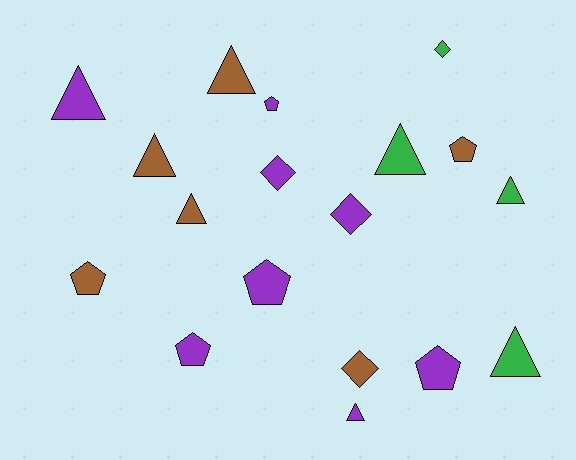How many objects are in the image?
There are 18 objects.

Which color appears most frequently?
Purple, with 8 objects.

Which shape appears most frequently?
Triangle, with 8 objects.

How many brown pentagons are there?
There are 2 brown pentagons.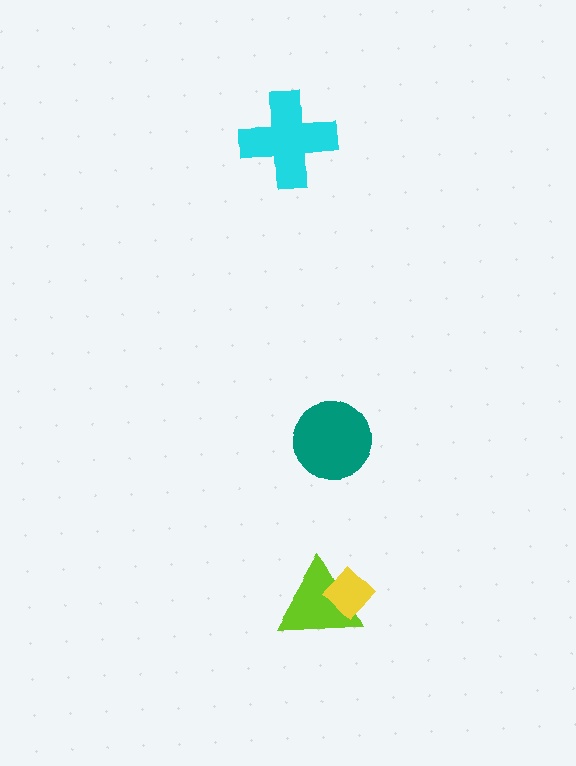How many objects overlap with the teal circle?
0 objects overlap with the teal circle.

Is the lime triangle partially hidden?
Yes, it is partially covered by another shape.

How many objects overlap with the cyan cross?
0 objects overlap with the cyan cross.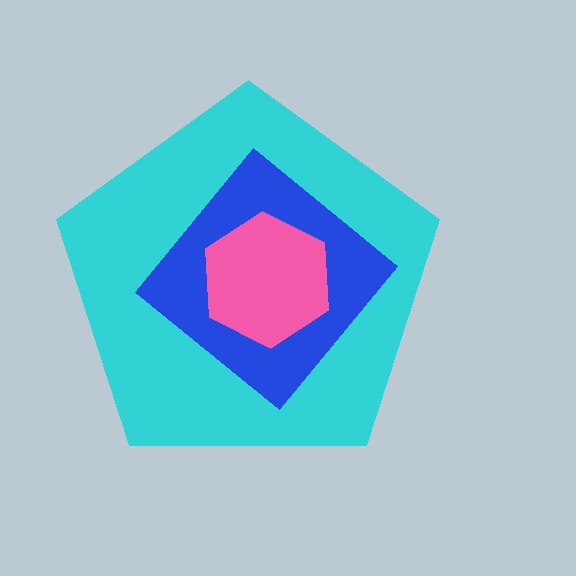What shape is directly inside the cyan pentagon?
The blue diamond.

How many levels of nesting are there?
3.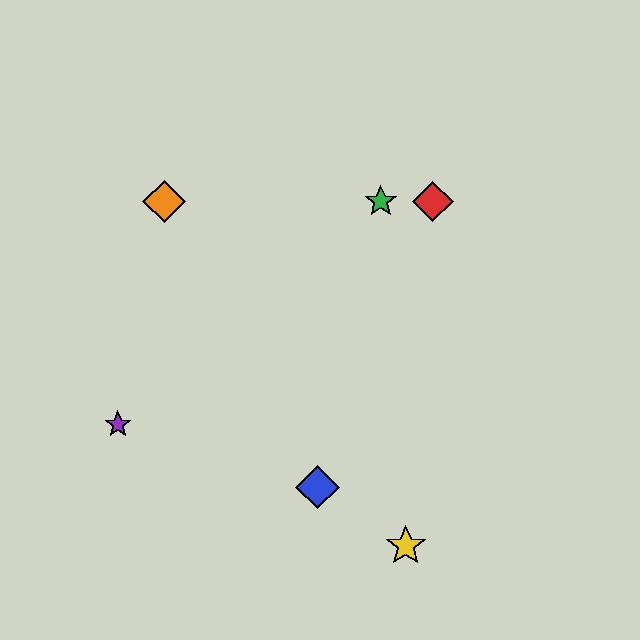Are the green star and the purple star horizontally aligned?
No, the green star is at y≈201 and the purple star is at y≈424.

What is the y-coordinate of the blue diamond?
The blue diamond is at y≈487.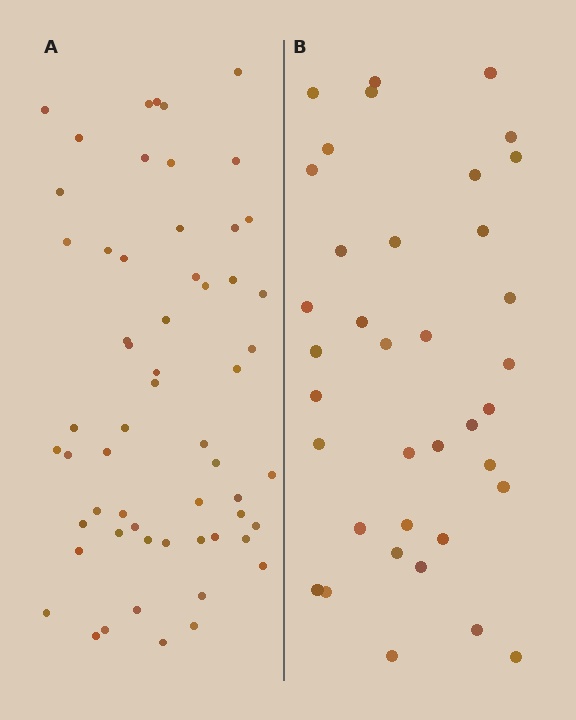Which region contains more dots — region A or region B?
Region A (the left region) has more dots.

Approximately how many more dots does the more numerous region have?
Region A has approximately 20 more dots than region B.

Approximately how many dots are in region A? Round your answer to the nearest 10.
About 60 dots. (The exact count is 58, which rounds to 60.)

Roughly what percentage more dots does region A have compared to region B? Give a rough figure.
About 55% more.